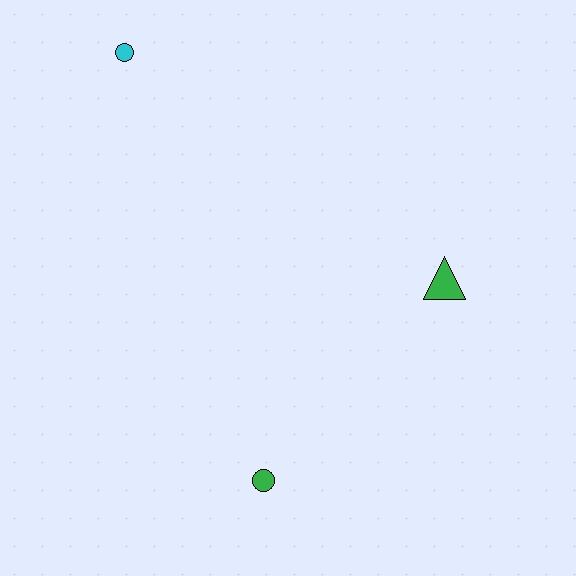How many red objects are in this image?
There are no red objects.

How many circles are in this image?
There are 2 circles.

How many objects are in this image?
There are 3 objects.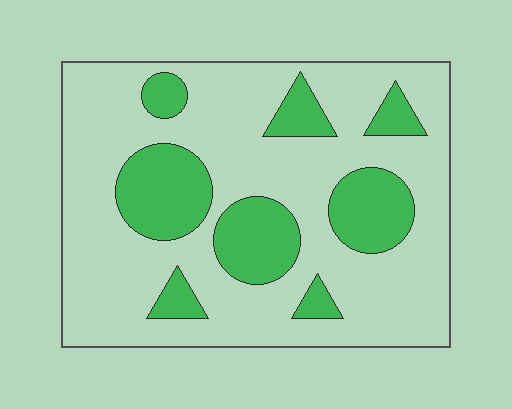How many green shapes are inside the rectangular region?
8.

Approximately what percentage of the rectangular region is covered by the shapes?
Approximately 25%.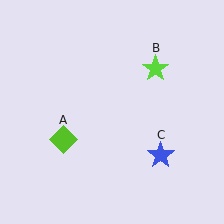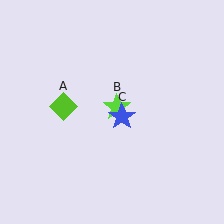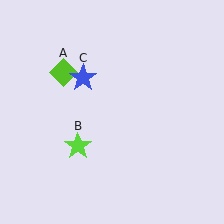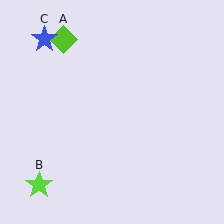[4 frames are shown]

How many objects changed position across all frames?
3 objects changed position: lime diamond (object A), lime star (object B), blue star (object C).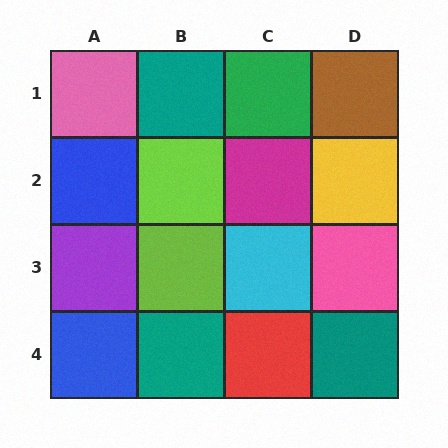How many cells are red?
1 cell is red.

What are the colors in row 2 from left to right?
Blue, lime, magenta, yellow.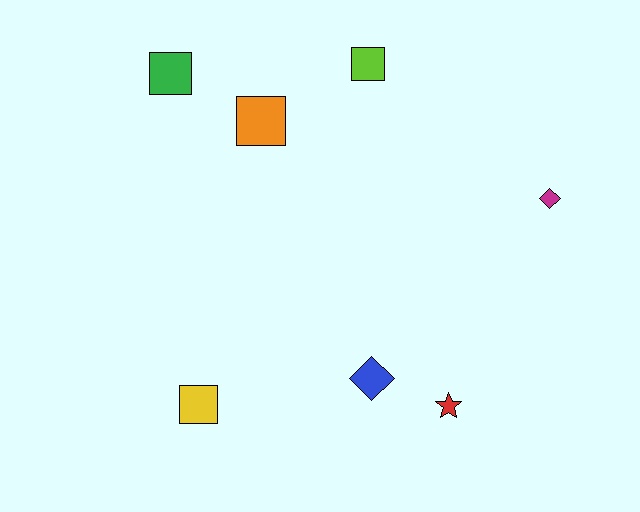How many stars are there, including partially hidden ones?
There is 1 star.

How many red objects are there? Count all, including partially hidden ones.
There is 1 red object.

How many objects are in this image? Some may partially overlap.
There are 7 objects.